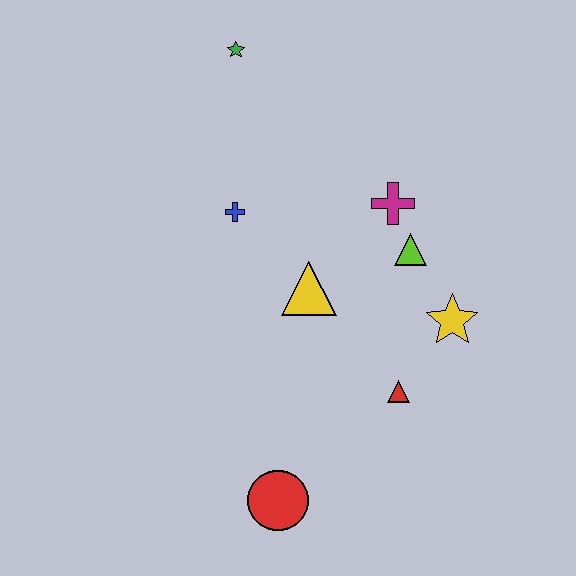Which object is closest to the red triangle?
The yellow star is closest to the red triangle.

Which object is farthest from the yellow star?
The green star is farthest from the yellow star.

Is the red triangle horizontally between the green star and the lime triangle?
Yes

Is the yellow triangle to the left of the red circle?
No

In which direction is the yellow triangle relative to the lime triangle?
The yellow triangle is to the left of the lime triangle.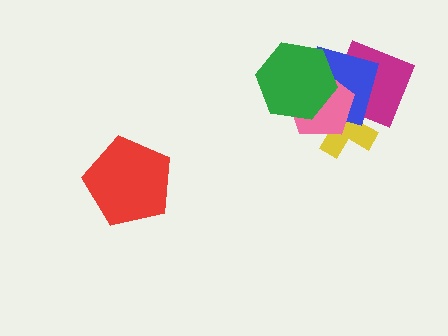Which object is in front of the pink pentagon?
The green hexagon is in front of the pink pentagon.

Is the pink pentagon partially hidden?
Yes, it is partially covered by another shape.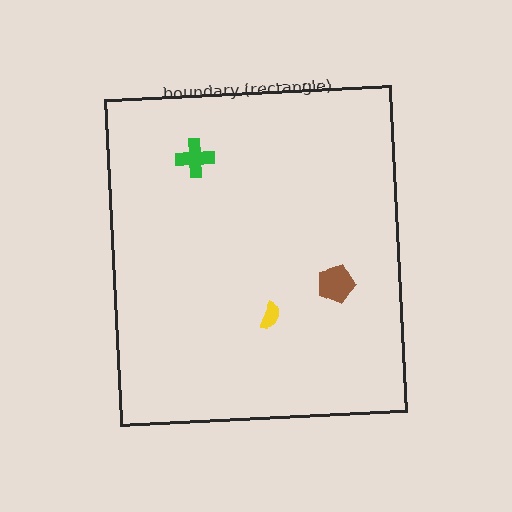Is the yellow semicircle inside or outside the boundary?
Inside.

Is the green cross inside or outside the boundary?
Inside.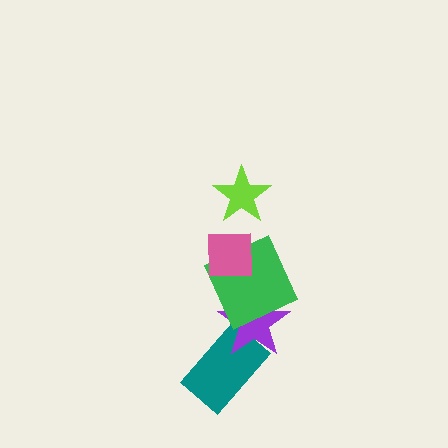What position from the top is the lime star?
The lime star is 1st from the top.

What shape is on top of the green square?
The pink square is on top of the green square.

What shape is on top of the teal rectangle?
The purple star is on top of the teal rectangle.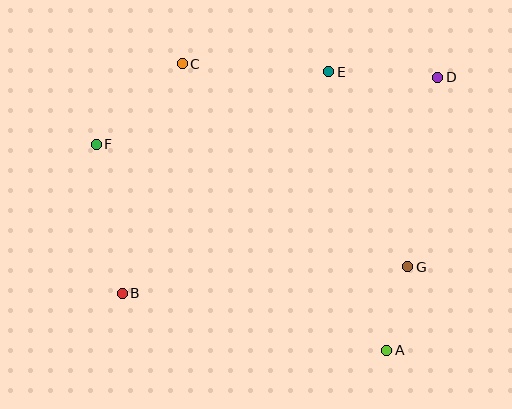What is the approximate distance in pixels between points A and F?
The distance between A and F is approximately 356 pixels.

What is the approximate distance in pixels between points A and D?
The distance between A and D is approximately 278 pixels.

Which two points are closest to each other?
Points A and G are closest to each other.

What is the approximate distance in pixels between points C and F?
The distance between C and F is approximately 118 pixels.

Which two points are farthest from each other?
Points B and D are farthest from each other.